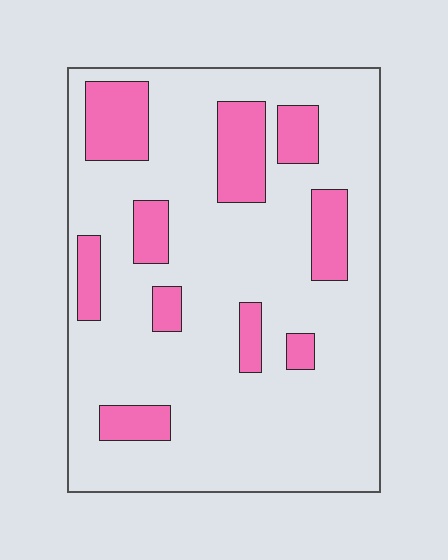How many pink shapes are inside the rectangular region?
10.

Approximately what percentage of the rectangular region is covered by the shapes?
Approximately 20%.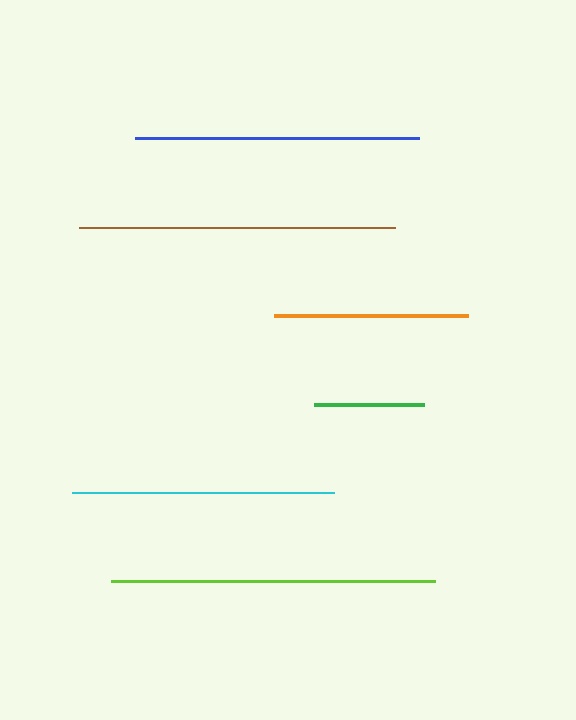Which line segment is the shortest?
The green line is the shortest at approximately 110 pixels.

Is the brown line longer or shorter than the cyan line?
The brown line is longer than the cyan line.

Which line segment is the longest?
The lime line is the longest at approximately 324 pixels.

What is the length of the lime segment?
The lime segment is approximately 324 pixels long.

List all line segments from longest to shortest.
From longest to shortest: lime, brown, blue, cyan, orange, green.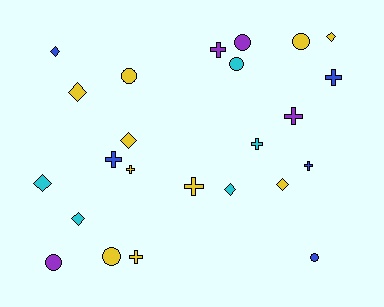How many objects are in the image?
There are 24 objects.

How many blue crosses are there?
There are 3 blue crosses.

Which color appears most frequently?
Yellow, with 10 objects.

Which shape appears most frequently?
Cross, with 9 objects.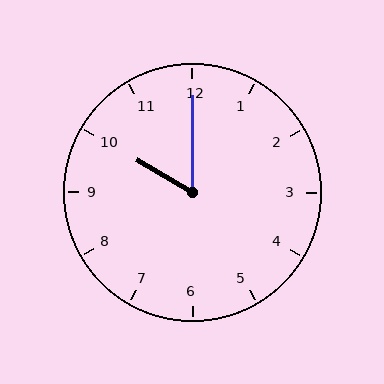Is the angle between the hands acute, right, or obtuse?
It is acute.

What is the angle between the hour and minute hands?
Approximately 60 degrees.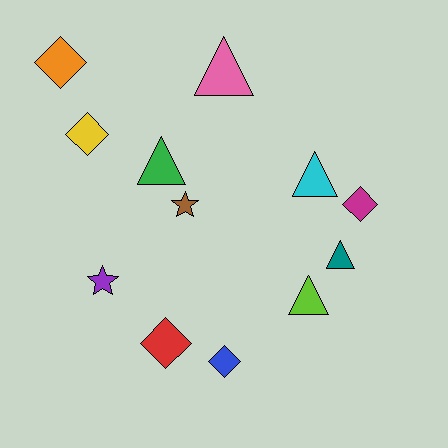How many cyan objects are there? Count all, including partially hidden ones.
There is 1 cyan object.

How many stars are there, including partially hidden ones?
There are 2 stars.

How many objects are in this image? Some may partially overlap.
There are 12 objects.